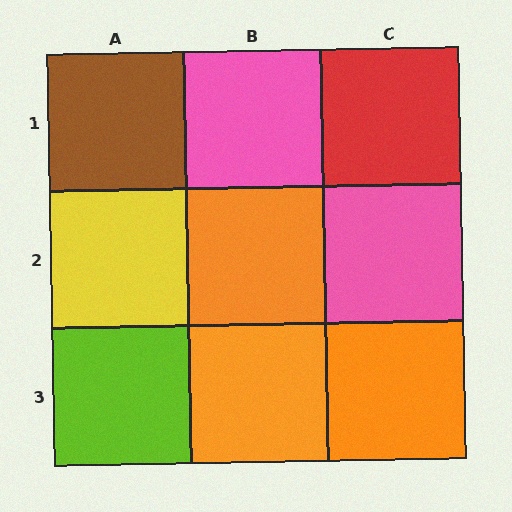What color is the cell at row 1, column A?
Brown.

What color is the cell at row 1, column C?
Red.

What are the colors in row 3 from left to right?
Lime, orange, orange.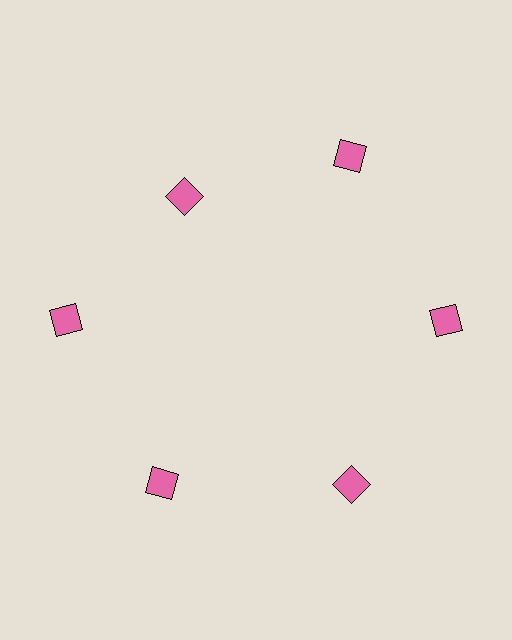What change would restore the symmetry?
The symmetry would be restored by moving it outward, back onto the ring so that all 6 squares sit at equal angles and equal distance from the center.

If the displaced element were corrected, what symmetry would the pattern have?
It would have 6-fold rotational symmetry — the pattern would map onto itself every 60 degrees.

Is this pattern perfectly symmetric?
No. The 6 pink squares are arranged in a ring, but one element near the 11 o'clock position is pulled inward toward the center, breaking the 6-fold rotational symmetry.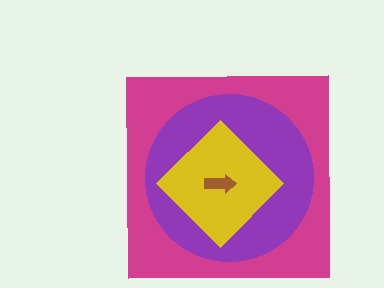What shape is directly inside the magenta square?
The purple circle.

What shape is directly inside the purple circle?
The yellow diamond.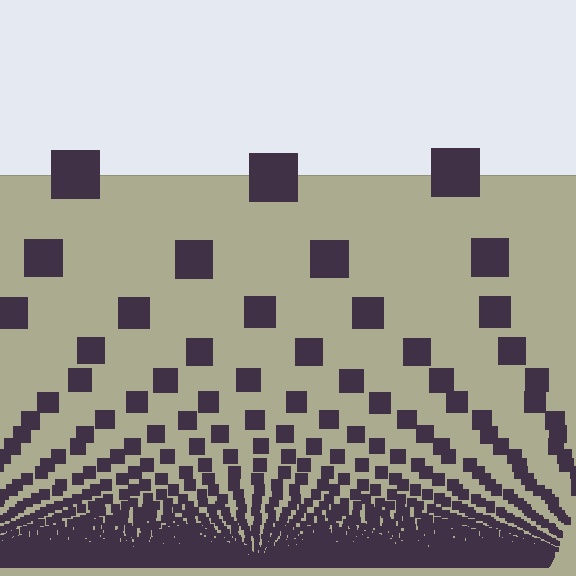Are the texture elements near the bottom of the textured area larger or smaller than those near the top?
Smaller. The gradient is inverted — elements near the bottom are smaller and denser.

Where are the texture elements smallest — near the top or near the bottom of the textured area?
Near the bottom.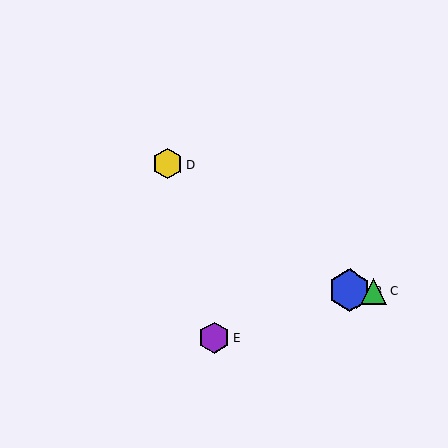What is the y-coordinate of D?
Object D is at y≈164.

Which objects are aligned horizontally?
Objects A, B, C are aligned horizontally.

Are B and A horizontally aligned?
Yes, both are at y≈291.